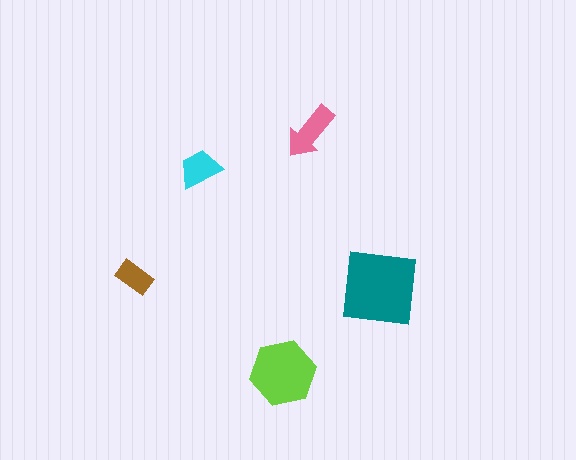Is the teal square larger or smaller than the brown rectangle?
Larger.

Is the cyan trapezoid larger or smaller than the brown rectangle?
Larger.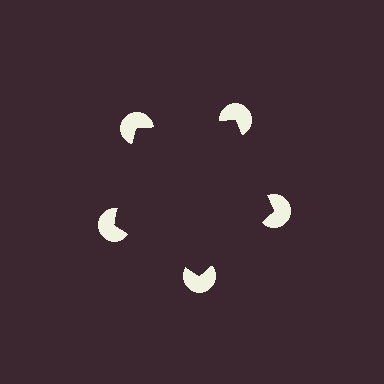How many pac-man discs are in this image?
There are 5 — one at each vertex of the illusory pentagon.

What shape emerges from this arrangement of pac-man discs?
An illusory pentagon — its edges are inferred from the aligned wedge cuts in the pac-man discs, not physically drawn.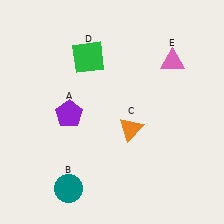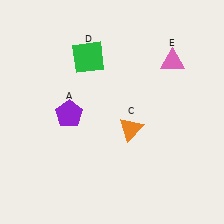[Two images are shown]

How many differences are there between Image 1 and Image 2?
There is 1 difference between the two images.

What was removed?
The teal circle (B) was removed in Image 2.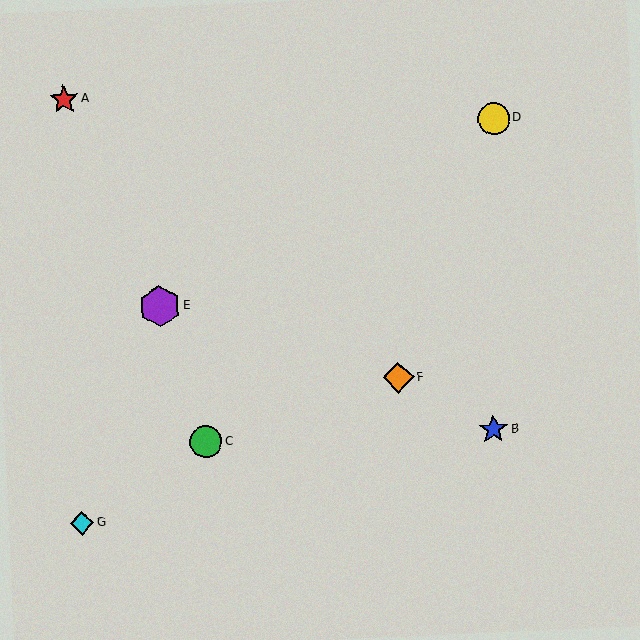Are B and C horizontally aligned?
Yes, both are at y≈429.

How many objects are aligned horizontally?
2 objects (B, C) are aligned horizontally.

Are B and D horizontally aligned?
No, B is at y≈429 and D is at y≈119.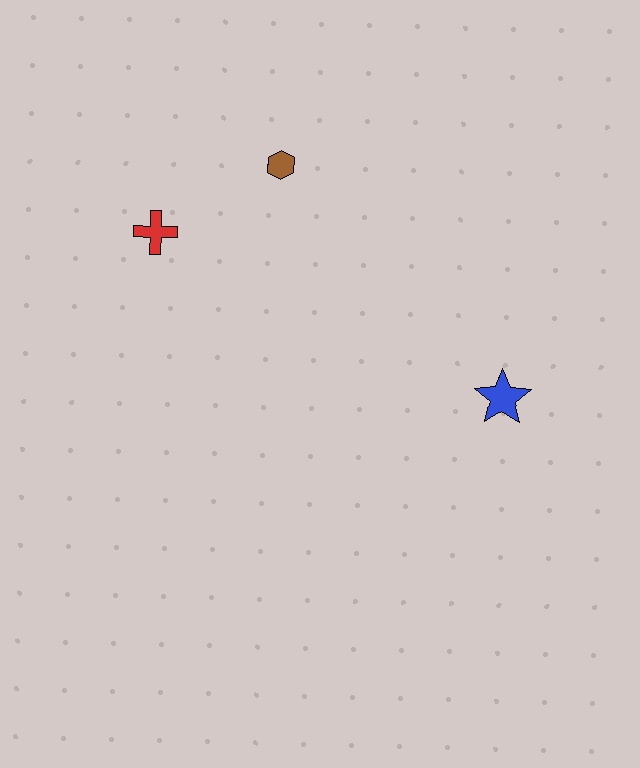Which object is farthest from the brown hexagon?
The blue star is farthest from the brown hexagon.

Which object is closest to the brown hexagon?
The red cross is closest to the brown hexagon.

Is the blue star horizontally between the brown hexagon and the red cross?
No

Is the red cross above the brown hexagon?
No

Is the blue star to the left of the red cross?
No